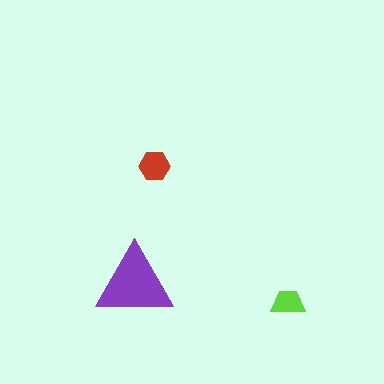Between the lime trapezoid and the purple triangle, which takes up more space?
The purple triangle.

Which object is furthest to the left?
The purple triangle is leftmost.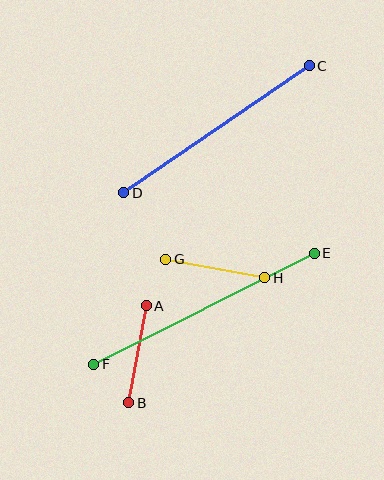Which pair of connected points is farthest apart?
Points E and F are farthest apart.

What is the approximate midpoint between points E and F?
The midpoint is at approximately (204, 309) pixels.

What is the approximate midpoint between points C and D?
The midpoint is at approximately (217, 129) pixels.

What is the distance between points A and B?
The distance is approximately 98 pixels.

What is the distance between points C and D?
The distance is approximately 225 pixels.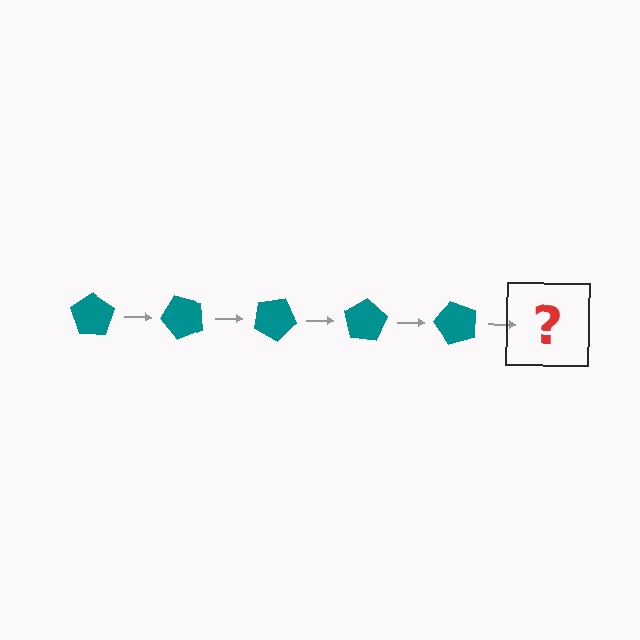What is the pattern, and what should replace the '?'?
The pattern is that the pentagon rotates 50 degrees each step. The '?' should be a teal pentagon rotated 250 degrees.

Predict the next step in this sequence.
The next step is a teal pentagon rotated 250 degrees.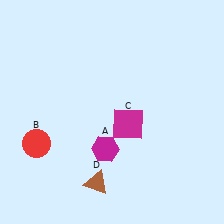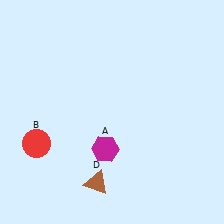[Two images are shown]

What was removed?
The magenta square (C) was removed in Image 2.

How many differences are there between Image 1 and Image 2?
There is 1 difference between the two images.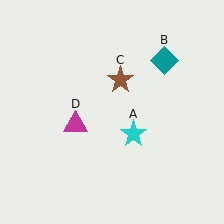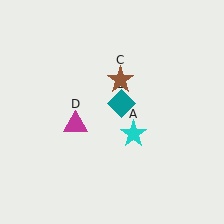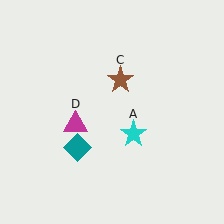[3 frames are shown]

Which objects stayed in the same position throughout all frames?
Cyan star (object A) and brown star (object C) and magenta triangle (object D) remained stationary.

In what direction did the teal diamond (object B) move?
The teal diamond (object B) moved down and to the left.